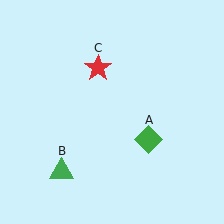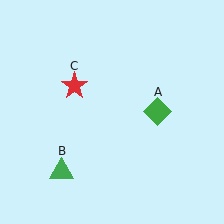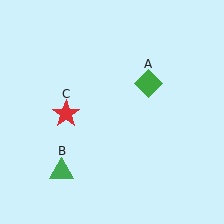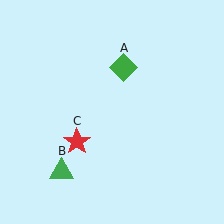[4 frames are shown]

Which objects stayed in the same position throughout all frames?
Green triangle (object B) remained stationary.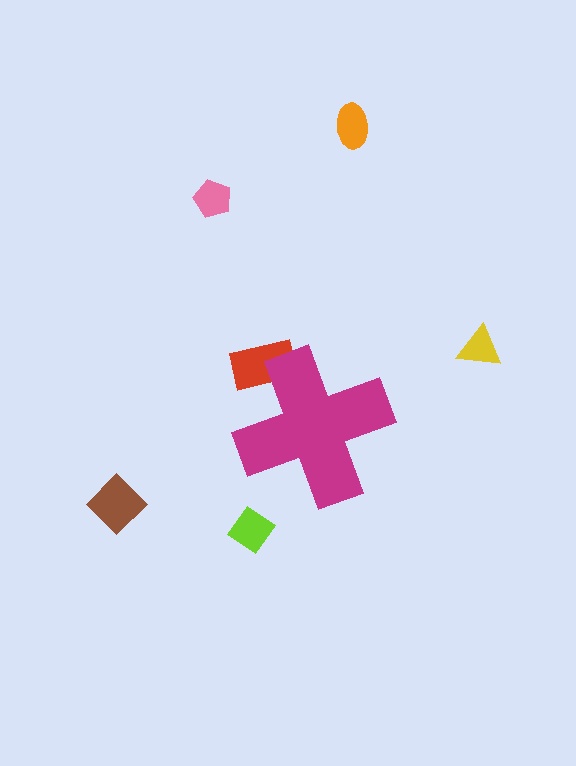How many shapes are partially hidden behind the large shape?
1 shape is partially hidden.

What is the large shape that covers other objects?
A magenta cross.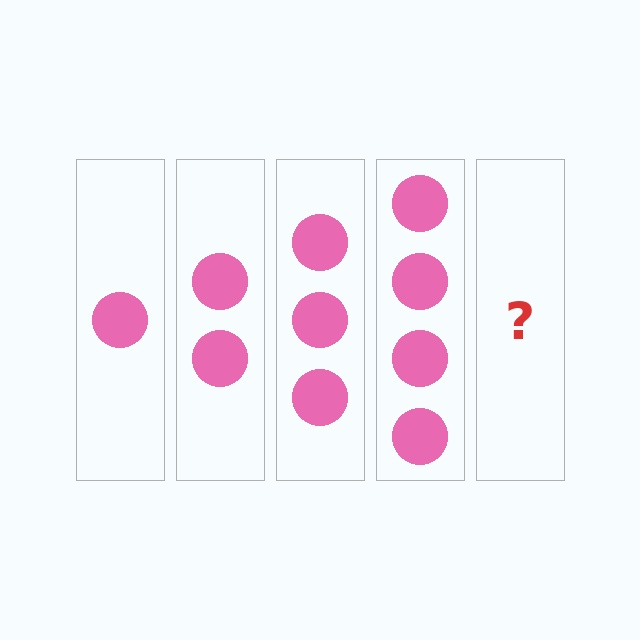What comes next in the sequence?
The next element should be 5 circles.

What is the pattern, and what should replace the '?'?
The pattern is that each step adds one more circle. The '?' should be 5 circles.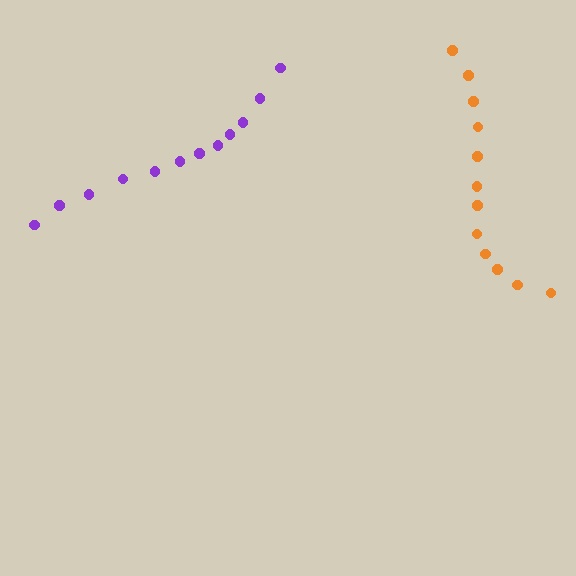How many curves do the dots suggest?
There are 2 distinct paths.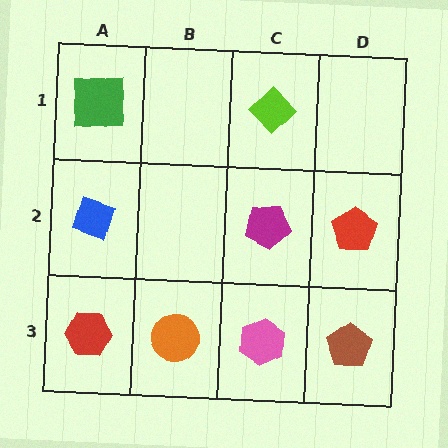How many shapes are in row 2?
3 shapes.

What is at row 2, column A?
A blue diamond.